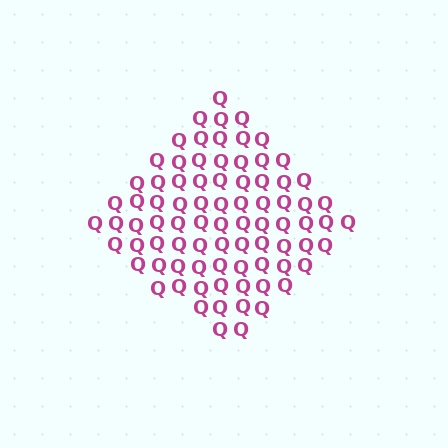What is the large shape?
The large shape is a diamond.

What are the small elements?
The small elements are letter Q's.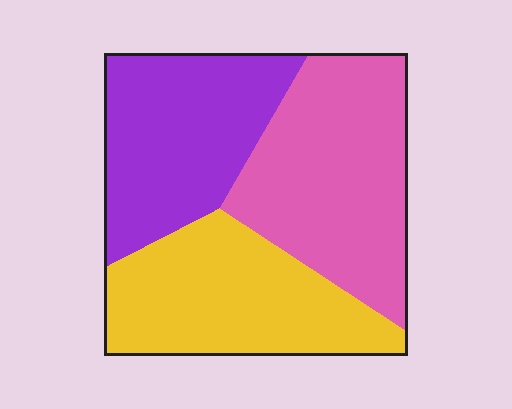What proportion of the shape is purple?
Purple takes up about one third (1/3) of the shape.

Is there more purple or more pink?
Pink.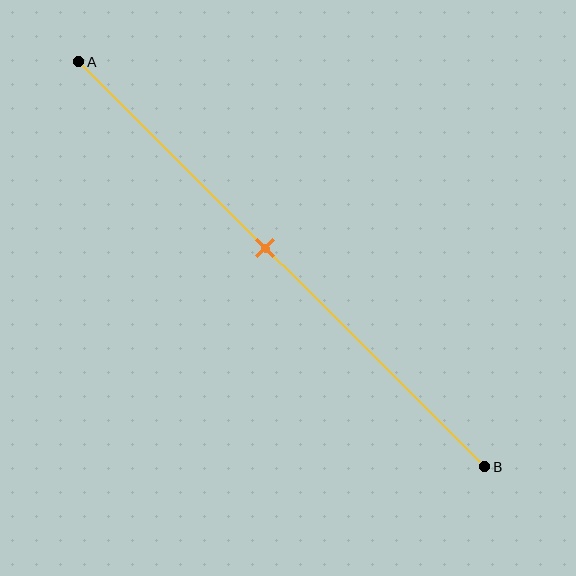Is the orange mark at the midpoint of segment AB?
No, the mark is at about 45% from A, not at the 50% midpoint.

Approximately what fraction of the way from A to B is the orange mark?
The orange mark is approximately 45% of the way from A to B.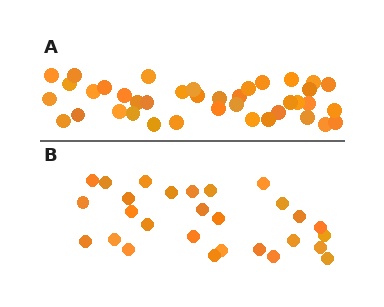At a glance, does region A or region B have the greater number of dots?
Region A (the top region) has more dots.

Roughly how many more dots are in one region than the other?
Region A has roughly 12 or so more dots than region B.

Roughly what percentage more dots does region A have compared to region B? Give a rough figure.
About 40% more.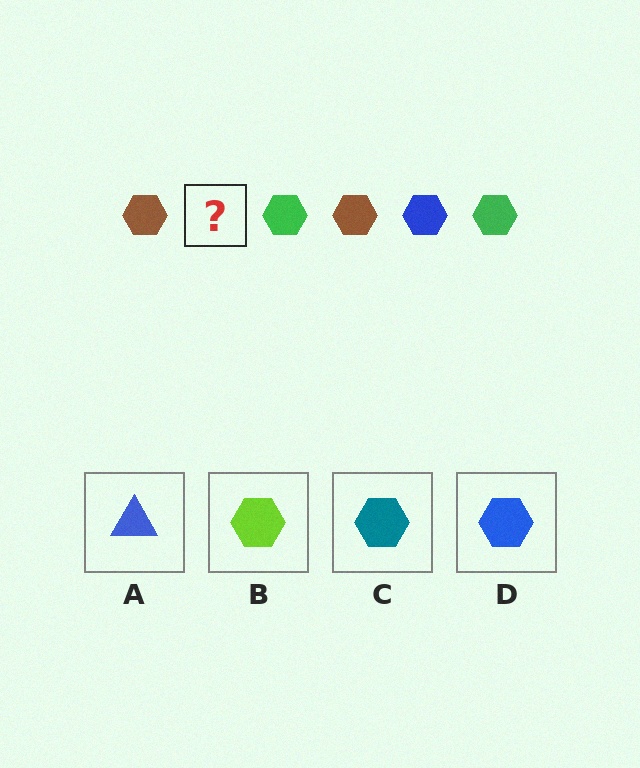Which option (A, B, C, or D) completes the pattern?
D.